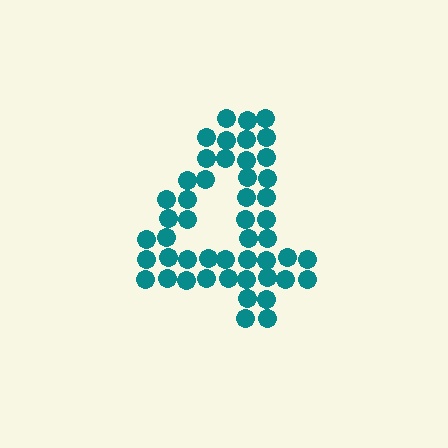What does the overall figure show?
The overall figure shows the digit 4.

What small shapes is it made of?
It is made of small circles.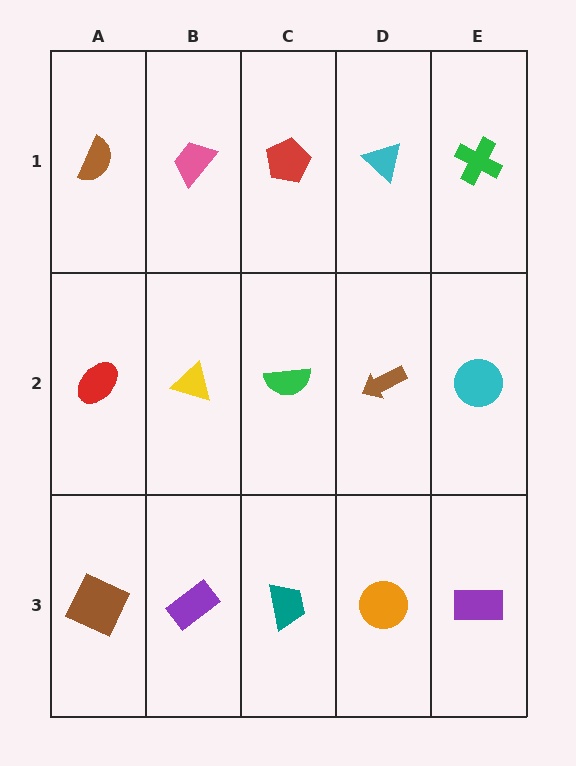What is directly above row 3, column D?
A brown arrow.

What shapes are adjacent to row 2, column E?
A green cross (row 1, column E), a purple rectangle (row 3, column E), a brown arrow (row 2, column D).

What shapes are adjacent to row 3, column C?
A green semicircle (row 2, column C), a purple rectangle (row 3, column B), an orange circle (row 3, column D).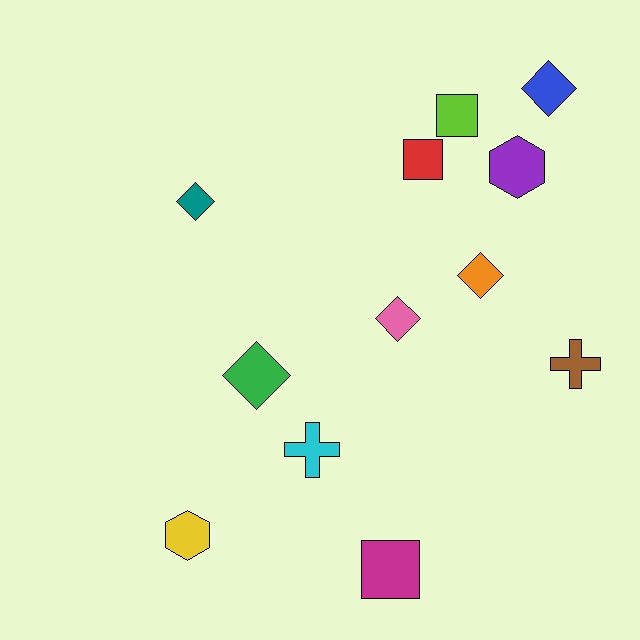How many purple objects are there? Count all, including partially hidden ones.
There is 1 purple object.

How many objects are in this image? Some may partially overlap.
There are 12 objects.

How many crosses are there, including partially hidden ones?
There are 2 crosses.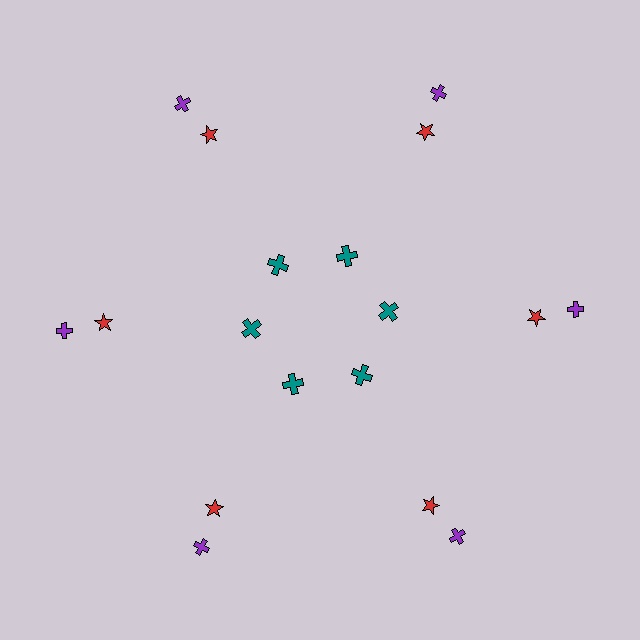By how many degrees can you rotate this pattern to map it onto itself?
The pattern maps onto itself every 60 degrees of rotation.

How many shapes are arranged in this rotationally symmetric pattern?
There are 18 shapes, arranged in 6 groups of 3.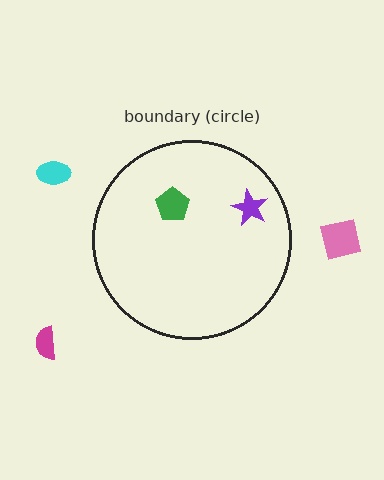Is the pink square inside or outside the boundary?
Outside.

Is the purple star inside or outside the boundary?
Inside.